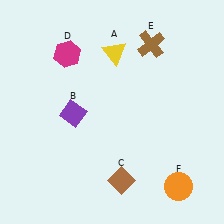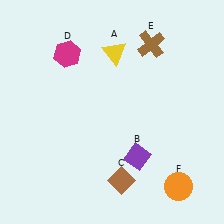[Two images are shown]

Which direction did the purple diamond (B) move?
The purple diamond (B) moved right.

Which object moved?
The purple diamond (B) moved right.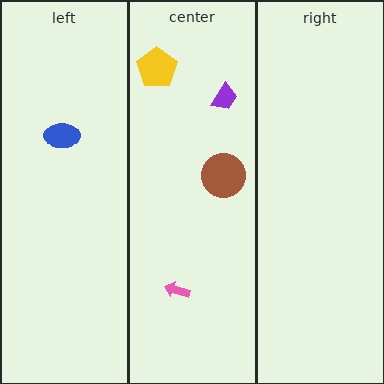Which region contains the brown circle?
The center region.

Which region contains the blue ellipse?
The left region.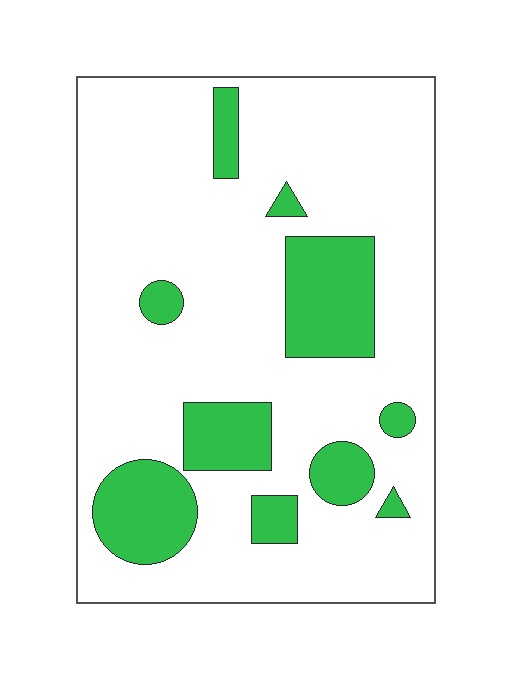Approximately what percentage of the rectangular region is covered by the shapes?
Approximately 20%.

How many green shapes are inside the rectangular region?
10.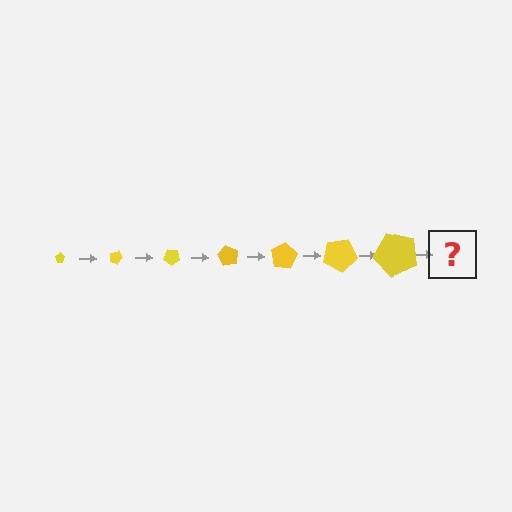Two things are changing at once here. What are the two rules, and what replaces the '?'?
The two rules are that the pentagon grows larger each step and it rotates 20 degrees each step. The '?' should be a pentagon, larger than the previous one and rotated 140 degrees from the start.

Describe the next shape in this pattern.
It should be a pentagon, larger than the previous one and rotated 140 degrees from the start.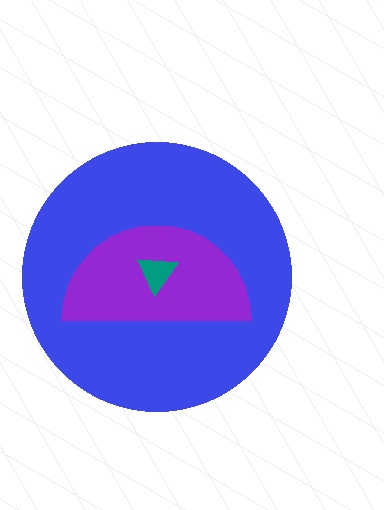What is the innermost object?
The teal triangle.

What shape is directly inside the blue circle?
The purple semicircle.